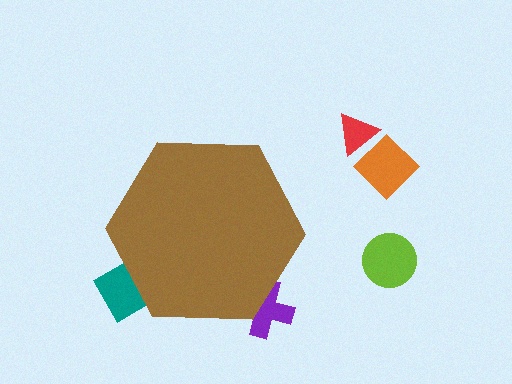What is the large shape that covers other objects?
A brown hexagon.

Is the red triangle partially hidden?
No, the red triangle is fully visible.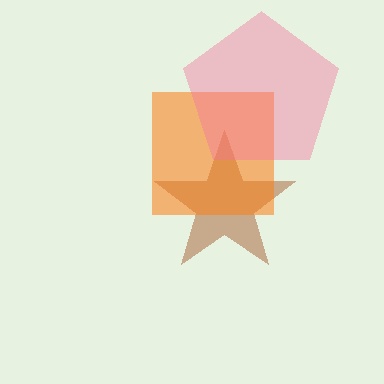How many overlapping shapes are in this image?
There are 3 overlapping shapes in the image.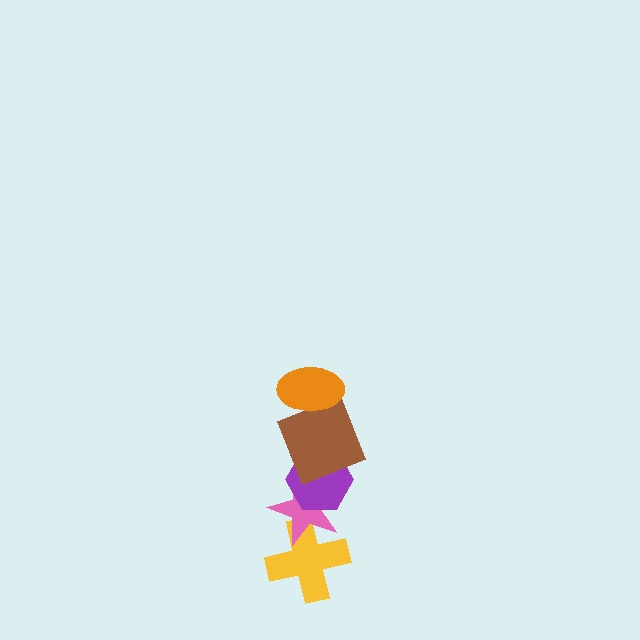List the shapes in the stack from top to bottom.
From top to bottom: the orange ellipse, the brown square, the purple hexagon, the pink star, the yellow cross.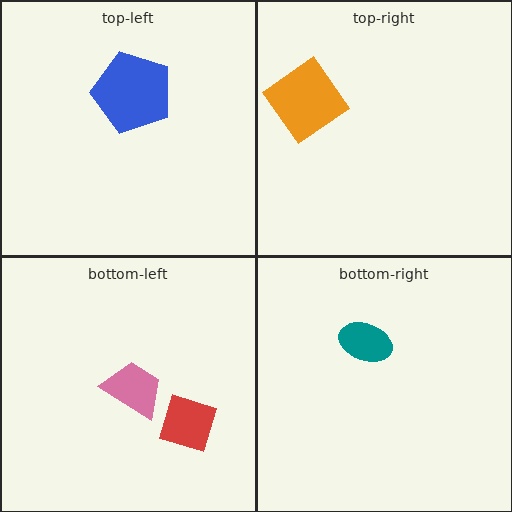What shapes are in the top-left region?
The blue pentagon.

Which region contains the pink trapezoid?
The bottom-left region.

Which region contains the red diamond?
The bottom-left region.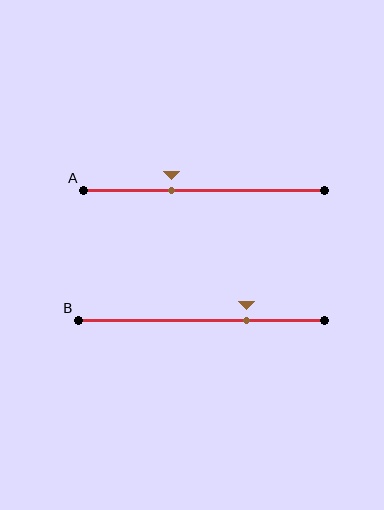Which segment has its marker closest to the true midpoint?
Segment A has its marker closest to the true midpoint.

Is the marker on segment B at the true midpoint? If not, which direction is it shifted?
No, the marker on segment B is shifted to the right by about 19% of the segment length.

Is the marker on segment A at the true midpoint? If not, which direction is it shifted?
No, the marker on segment A is shifted to the left by about 13% of the segment length.